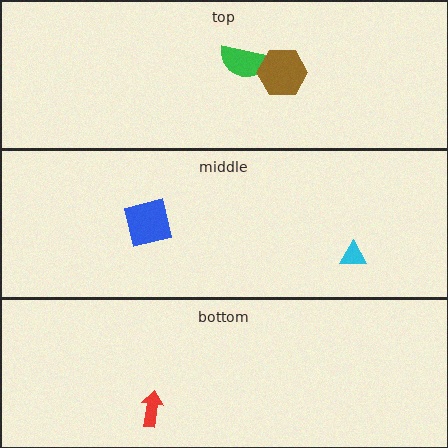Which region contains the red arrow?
The bottom region.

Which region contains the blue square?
The middle region.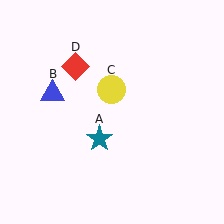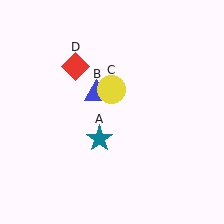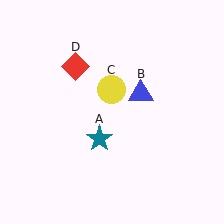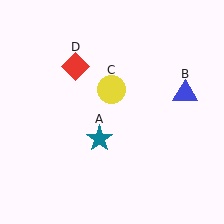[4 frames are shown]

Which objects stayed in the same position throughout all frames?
Teal star (object A) and yellow circle (object C) and red diamond (object D) remained stationary.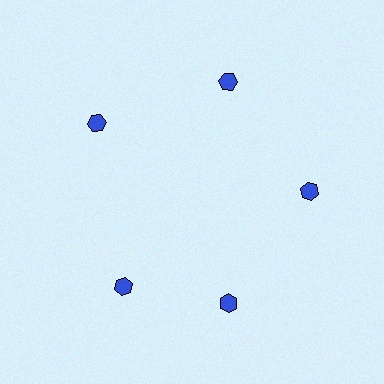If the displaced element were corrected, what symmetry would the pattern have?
It would have 5-fold rotational symmetry — the pattern would map onto itself every 72 degrees.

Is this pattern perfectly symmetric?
No. The 5 blue hexagons are arranged in a ring, but one element near the 8 o'clock position is rotated out of alignment along the ring, breaking the 5-fold rotational symmetry.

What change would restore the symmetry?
The symmetry would be restored by rotating it back into even spacing with its neighbors so that all 5 hexagons sit at equal angles and equal distance from the center.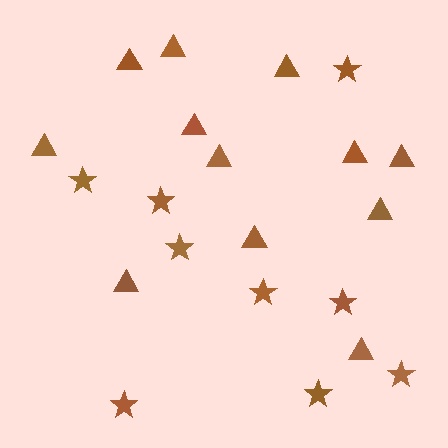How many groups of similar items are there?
There are 2 groups: one group of stars (9) and one group of triangles (12).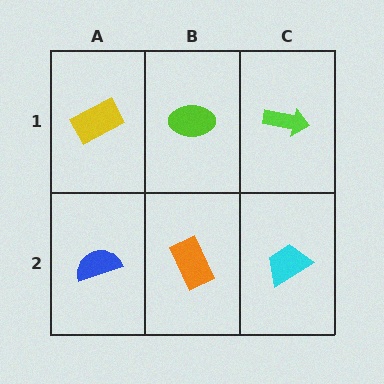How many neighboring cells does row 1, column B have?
3.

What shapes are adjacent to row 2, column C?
A lime arrow (row 1, column C), an orange rectangle (row 2, column B).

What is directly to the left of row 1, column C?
A lime ellipse.